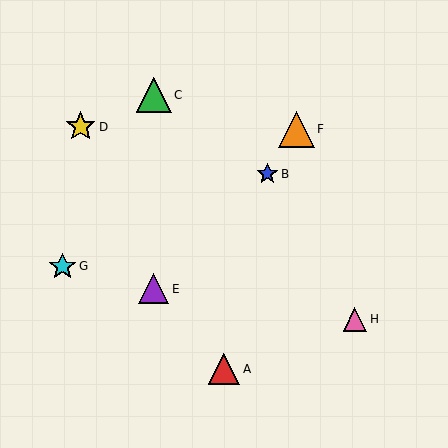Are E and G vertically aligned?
No, E is at x≈154 and G is at x≈62.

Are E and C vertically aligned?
Yes, both are at x≈154.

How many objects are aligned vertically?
2 objects (C, E) are aligned vertically.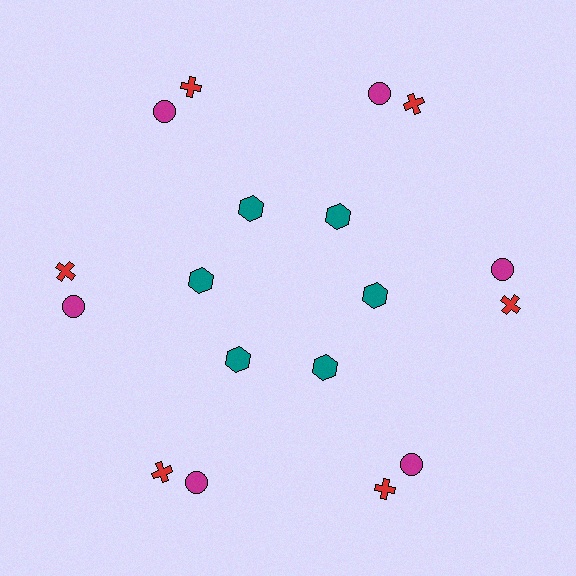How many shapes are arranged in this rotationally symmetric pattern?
There are 18 shapes, arranged in 6 groups of 3.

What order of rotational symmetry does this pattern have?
This pattern has 6-fold rotational symmetry.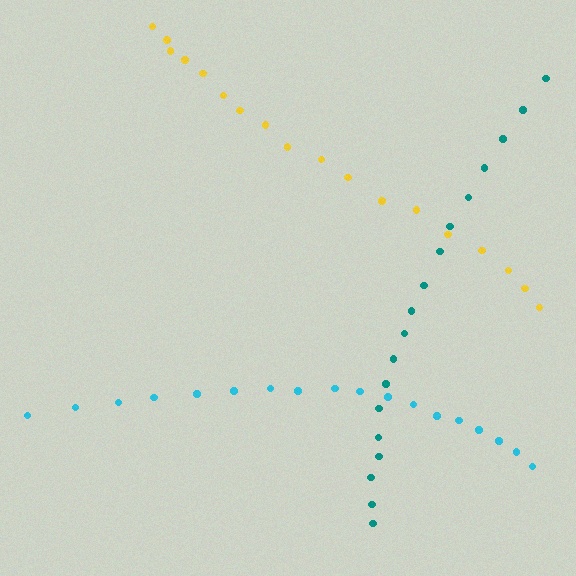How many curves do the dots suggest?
There are 3 distinct paths.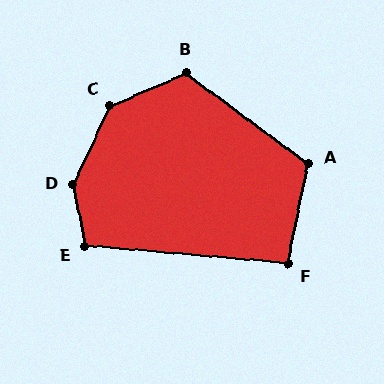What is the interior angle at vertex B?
Approximately 120 degrees (obtuse).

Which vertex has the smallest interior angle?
F, at approximately 97 degrees.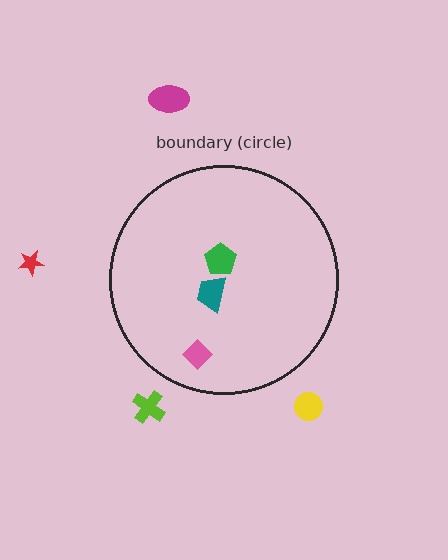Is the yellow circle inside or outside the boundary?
Outside.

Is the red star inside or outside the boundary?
Outside.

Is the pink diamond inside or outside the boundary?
Inside.